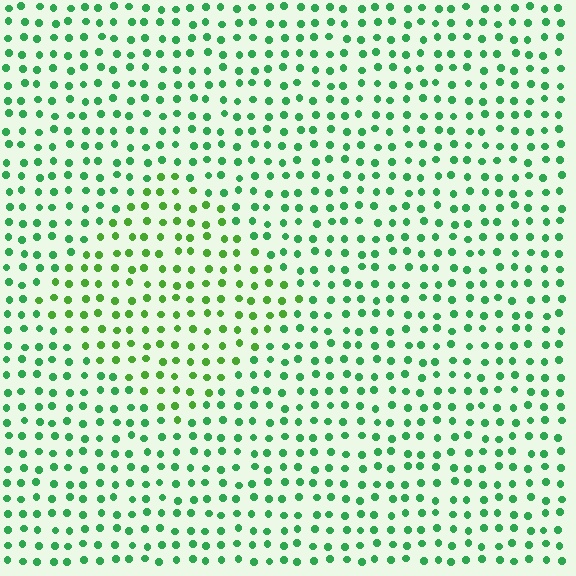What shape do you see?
I see a diamond.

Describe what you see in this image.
The image is filled with small green elements in a uniform arrangement. A diamond-shaped region is visible where the elements are tinted to a slightly different hue, forming a subtle color boundary.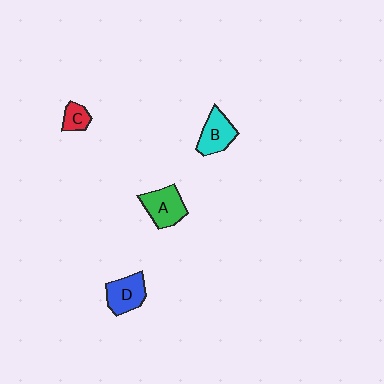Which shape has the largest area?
Shape A (green).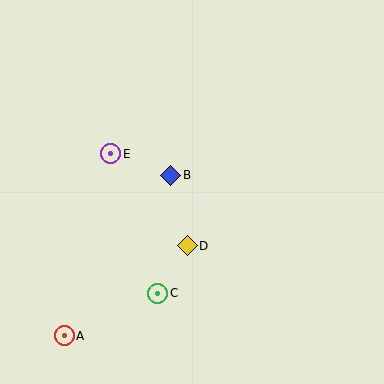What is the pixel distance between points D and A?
The distance between D and A is 152 pixels.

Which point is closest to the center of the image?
Point B at (171, 175) is closest to the center.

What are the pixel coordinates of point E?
Point E is at (111, 154).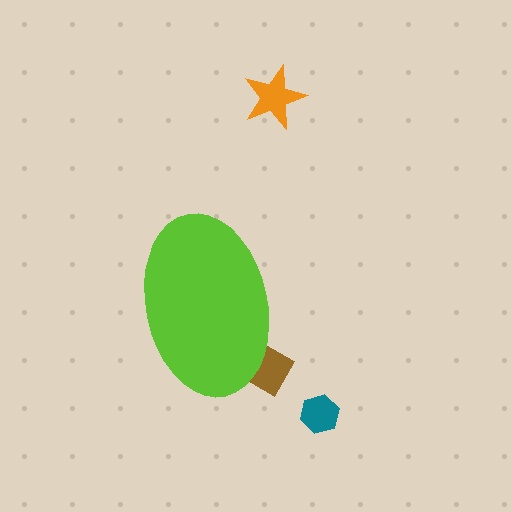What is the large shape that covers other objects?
A lime ellipse.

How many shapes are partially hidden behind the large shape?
1 shape is partially hidden.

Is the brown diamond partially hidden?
Yes, the brown diamond is partially hidden behind the lime ellipse.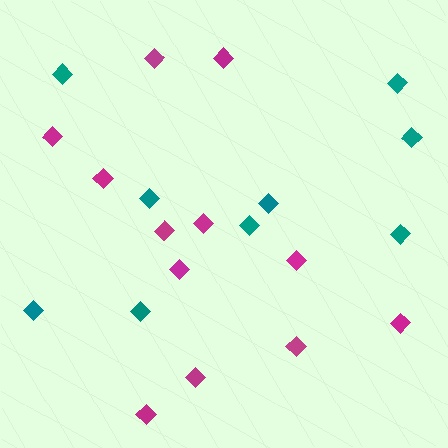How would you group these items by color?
There are 2 groups: one group of teal diamonds (9) and one group of magenta diamonds (12).